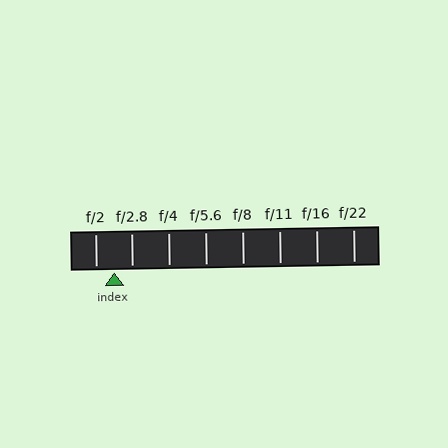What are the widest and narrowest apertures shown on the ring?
The widest aperture shown is f/2 and the narrowest is f/22.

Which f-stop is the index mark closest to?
The index mark is closest to f/2.8.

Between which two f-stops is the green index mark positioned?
The index mark is between f/2 and f/2.8.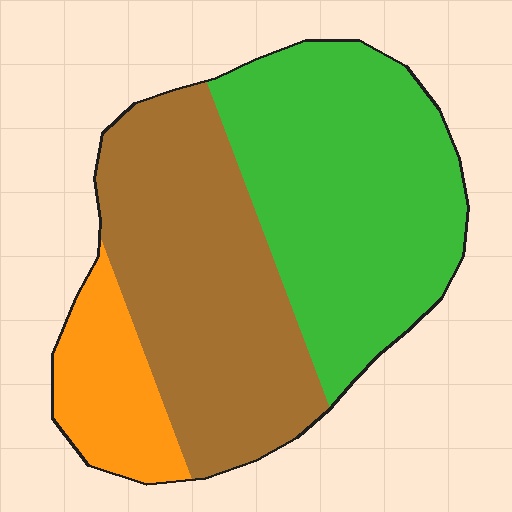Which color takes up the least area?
Orange, at roughly 15%.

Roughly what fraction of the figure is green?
Green takes up between a third and a half of the figure.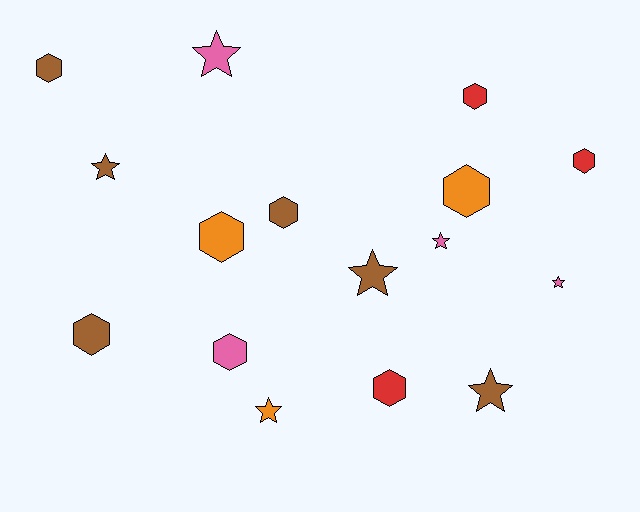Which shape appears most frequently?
Hexagon, with 9 objects.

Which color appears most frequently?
Brown, with 6 objects.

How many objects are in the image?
There are 16 objects.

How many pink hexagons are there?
There is 1 pink hexagon.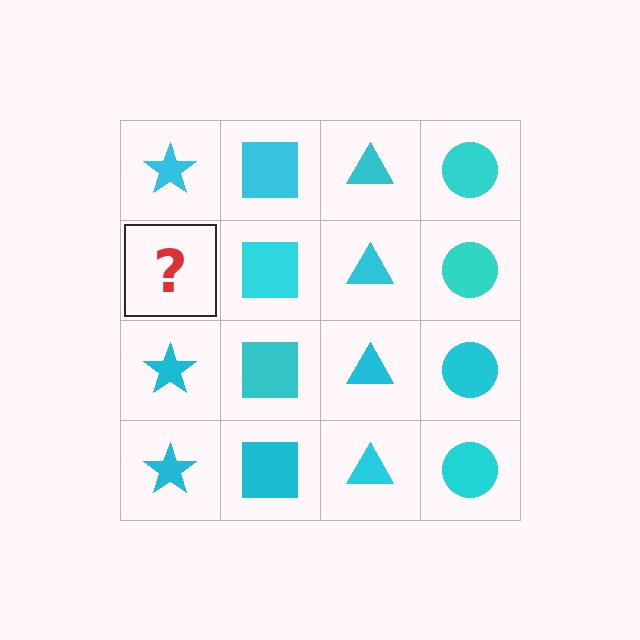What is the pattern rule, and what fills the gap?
The rule is that each column has a consistent shape. The gap should be filled with a cyan star.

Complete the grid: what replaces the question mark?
The question mark should be replaced with a cyan star.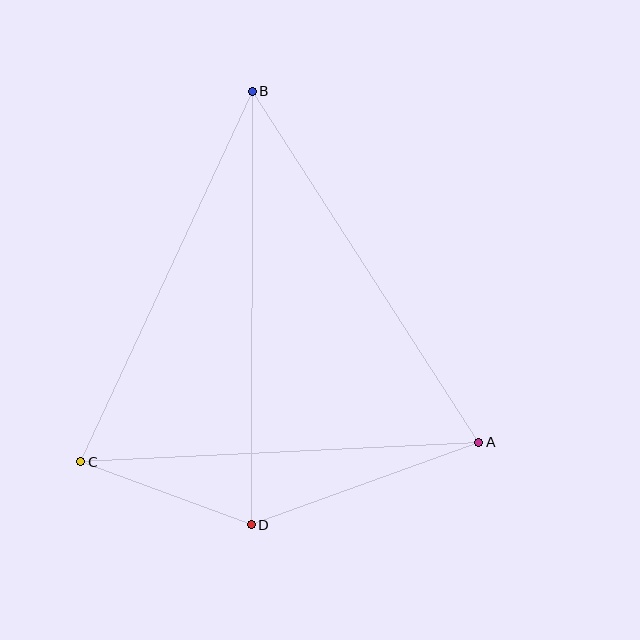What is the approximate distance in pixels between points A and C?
The distance between A and C is approximately 399 pixels.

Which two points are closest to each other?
Points C and D are closest to each other.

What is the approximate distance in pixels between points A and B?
The distance between A and B is approximately 418 pixels.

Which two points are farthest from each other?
Points B and D are farthest from each other.